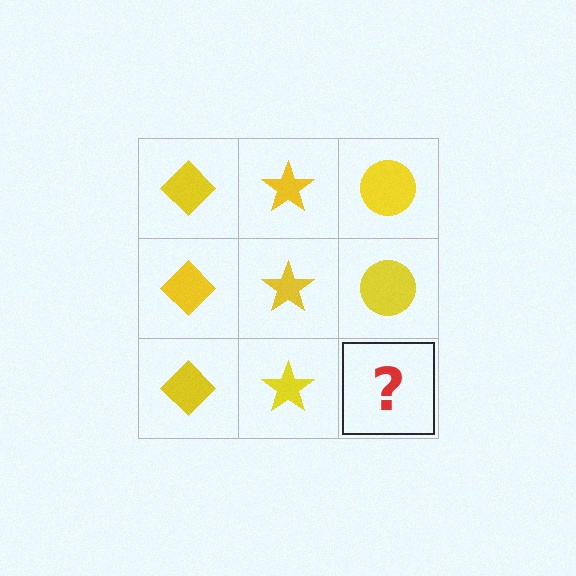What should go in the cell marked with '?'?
The missing cell should contain a yellow circle.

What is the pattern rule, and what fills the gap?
The rule is that each column has a consistent shape. The gap should be filled with a yellow circle.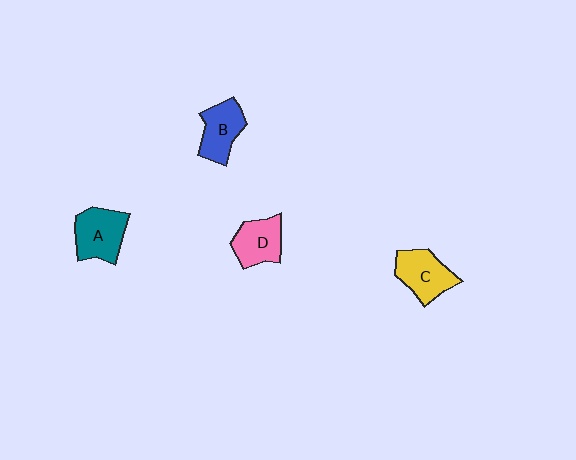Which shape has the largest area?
Shape A (teal).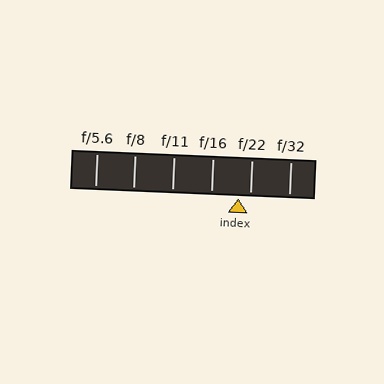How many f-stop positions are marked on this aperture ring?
There are 6 f-stop positions marked.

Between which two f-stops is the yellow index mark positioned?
The index mark is between f/16 and f/22.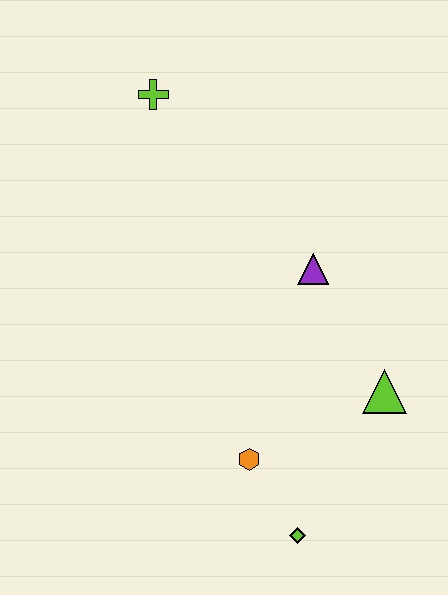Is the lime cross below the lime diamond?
No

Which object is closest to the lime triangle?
The purple triangle is closest to the lime triangle.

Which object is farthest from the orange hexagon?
The lime cross is farthest from the orange hexagon.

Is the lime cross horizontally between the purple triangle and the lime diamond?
No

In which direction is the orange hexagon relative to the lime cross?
The orange hexagon is below the lime cross.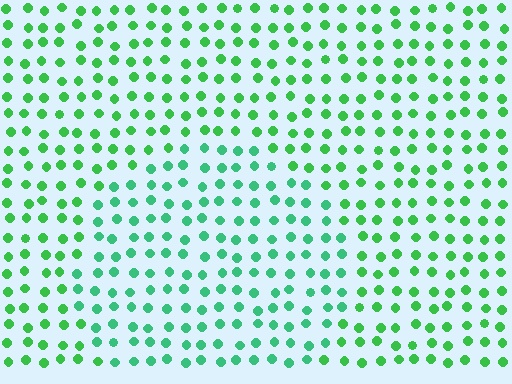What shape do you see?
I see a circle.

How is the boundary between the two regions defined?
The boundary is defined purely by a slight shift in hue (about 23 degrees). Spacing, size, and orientation are identical on both sides.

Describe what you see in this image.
The image is filled with small green elements in a uniform arrangement. A circle-shaped region is visible where the elements are tinted to a slightly different hue, forming a subtle color boundary.